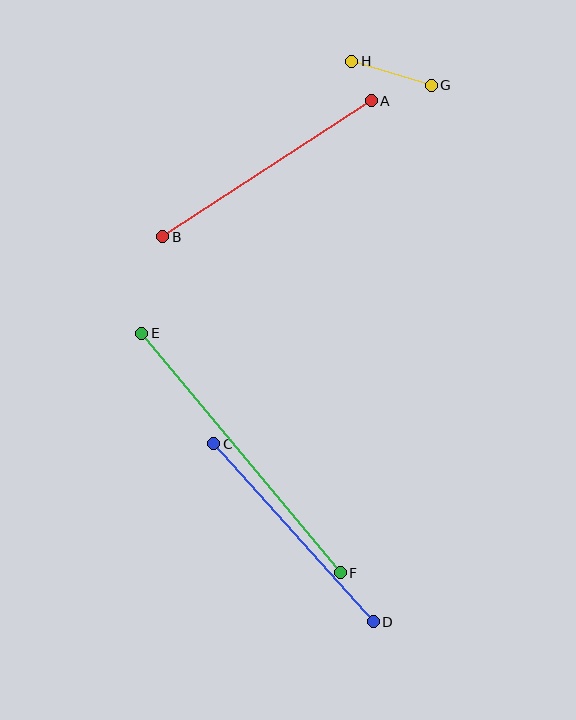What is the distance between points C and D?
The distance is approximately 239 pixels.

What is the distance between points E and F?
The distance is approximately 311 pixels.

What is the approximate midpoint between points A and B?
The midpoint is at approximately (267, 169) pixels.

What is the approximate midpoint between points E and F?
The midpoint is at approximately (241, 453) pixels.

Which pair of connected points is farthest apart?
Points E and F are farthest apart.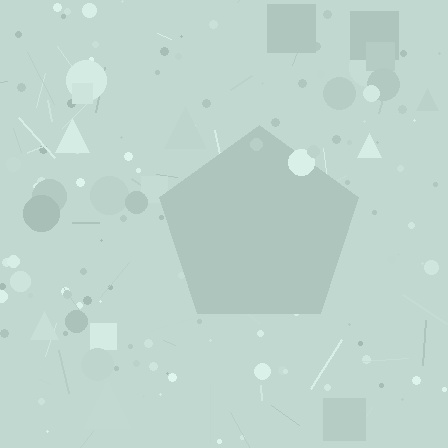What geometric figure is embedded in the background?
A pentagon is embedded in the background.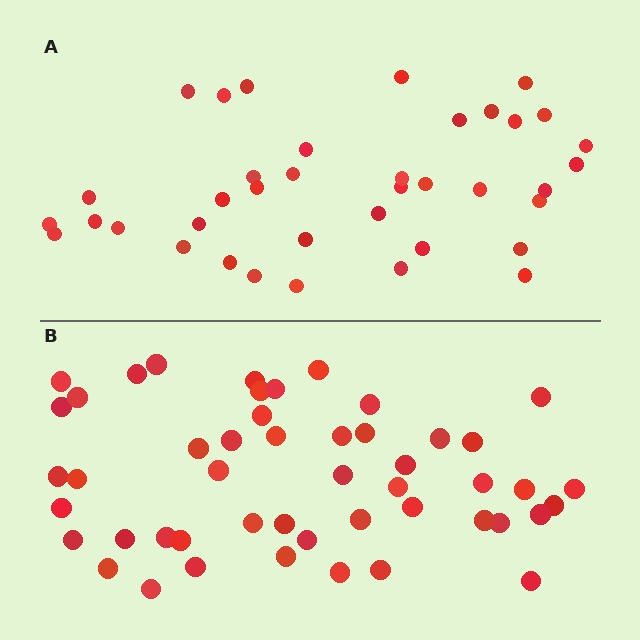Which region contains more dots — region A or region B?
Region B (the bottom region) has more dots.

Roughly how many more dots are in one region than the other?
Region B has roughly 12 or so more dots than region A.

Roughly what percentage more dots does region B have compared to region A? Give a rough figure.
About 30% more.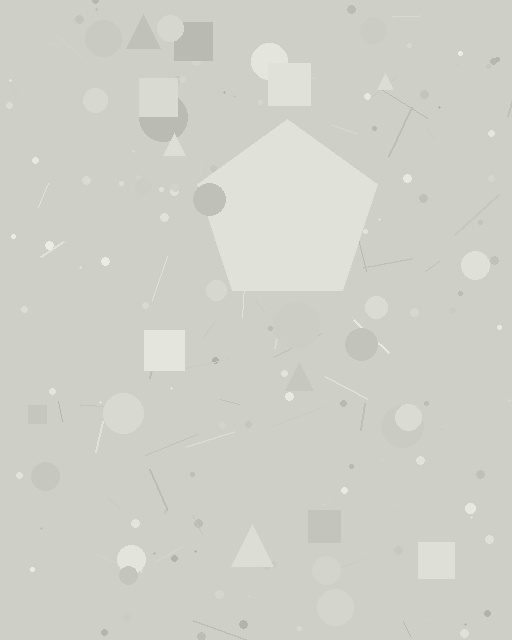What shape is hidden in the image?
A pentagon is hidden in the image.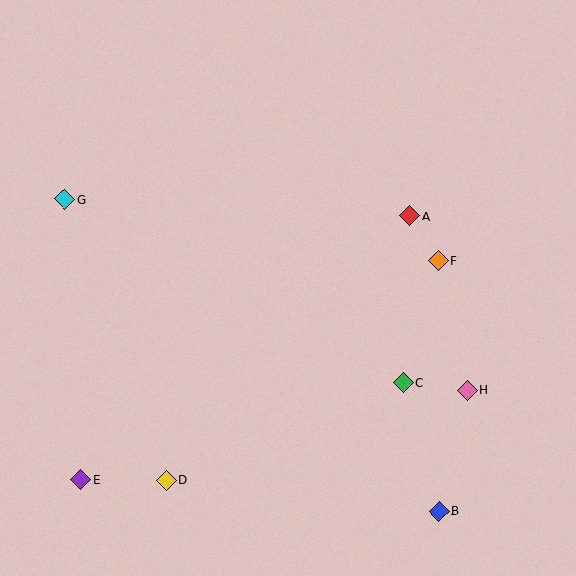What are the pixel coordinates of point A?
Point A is at (410, 216).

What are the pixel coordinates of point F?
Point F is at (439, 260).